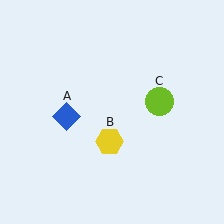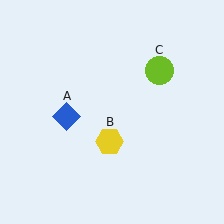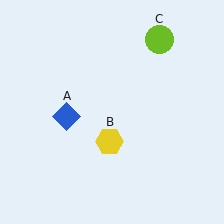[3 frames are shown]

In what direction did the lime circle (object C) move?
The lime circle (object C) moved up.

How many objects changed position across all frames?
1 object changed position: lime circle (object C).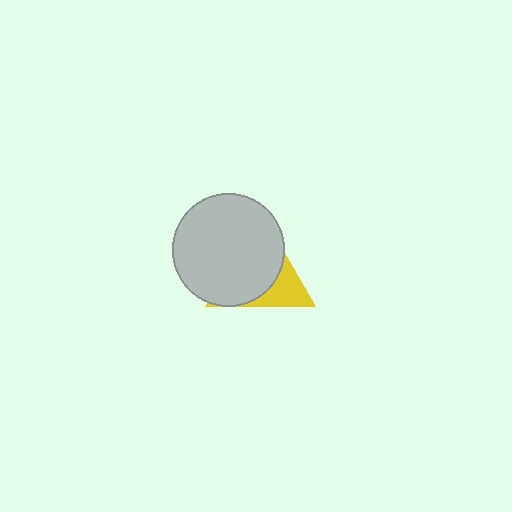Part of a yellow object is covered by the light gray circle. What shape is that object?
It is a triangle.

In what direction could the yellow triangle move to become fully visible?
The yellow triangle could move right. That would shift it out from behind the light gray circle entirely.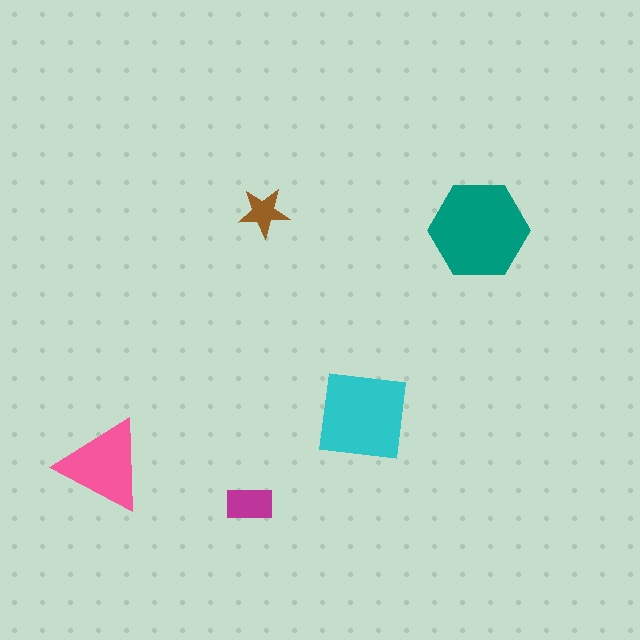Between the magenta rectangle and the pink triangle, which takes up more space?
The pink triangle.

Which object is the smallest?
The brown star.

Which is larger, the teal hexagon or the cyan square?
The teal hexagon.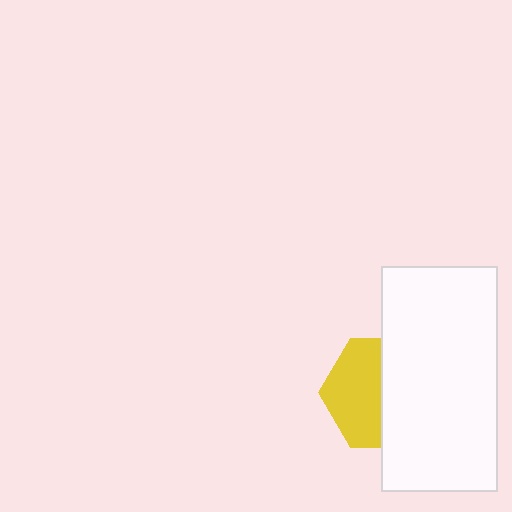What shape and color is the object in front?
The object in front is a white rectangle.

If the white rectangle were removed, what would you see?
You would see the complete yellow hexagon.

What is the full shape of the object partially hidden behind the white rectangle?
The partially hidden object is a yellow hexagon.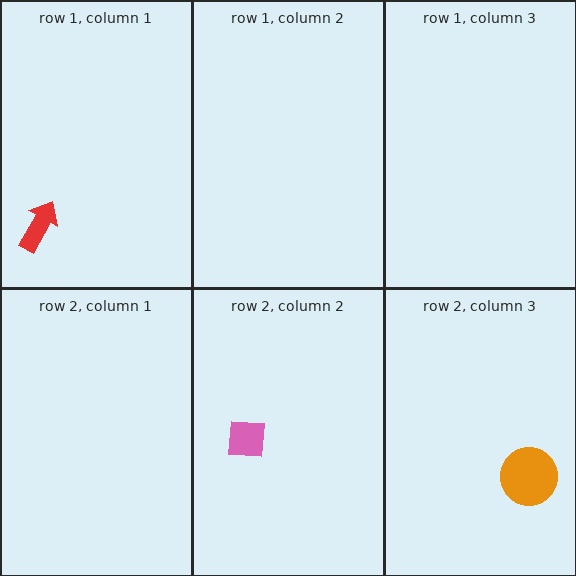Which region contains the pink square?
The row 2, column 2 region.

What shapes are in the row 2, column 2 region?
The pink square.